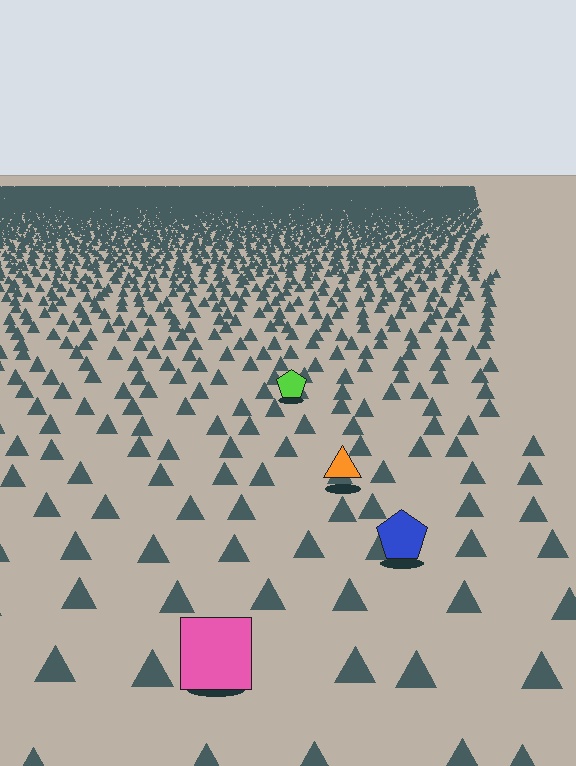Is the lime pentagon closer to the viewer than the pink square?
No. The pink square is closer — you can tell from the texture gradient: the ground texture is coarser near it.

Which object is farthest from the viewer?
The lime pentagon is farthest from the viewer. It appears smaller and the ground texture around it is denser.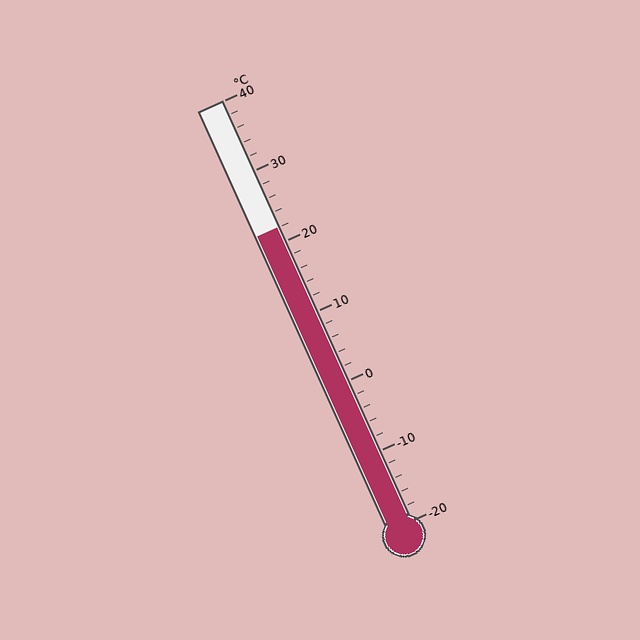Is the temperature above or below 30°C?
The temperature is below 30°C.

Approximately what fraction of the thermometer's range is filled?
The thermometer is filled to approximately 70% of its range.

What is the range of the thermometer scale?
The thermometer scale ranges from -20°C to 40°C.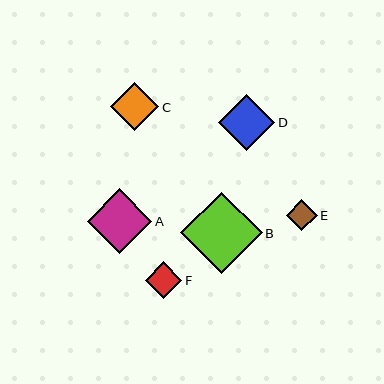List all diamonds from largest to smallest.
From largest to smallest: B, A, D, C, F, E.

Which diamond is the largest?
Diamond B is the largest with a size of approximately 81 pixels.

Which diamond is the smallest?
Diamond E is the smallest with a size of approximately 31 pixels.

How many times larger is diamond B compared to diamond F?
Diamond B is approximately 2.2 times the size of diamond F.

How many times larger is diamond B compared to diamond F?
Diamond B is approximately 2.2 times the size of diamond F.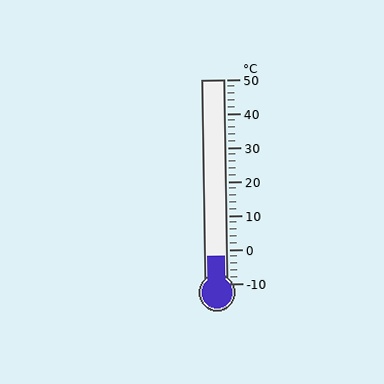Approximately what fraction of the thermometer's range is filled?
The thermometer is filled to approximately 15% of its range.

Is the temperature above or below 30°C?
The temperature is below 30°C.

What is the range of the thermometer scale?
The thermometer scale ranges from -10°C to 50°C.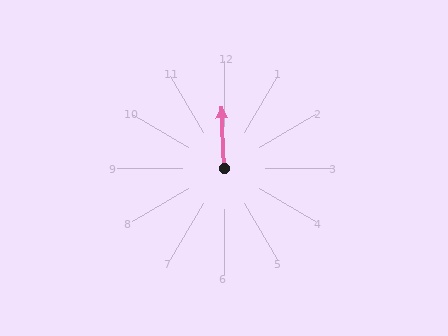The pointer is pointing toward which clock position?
Roughly 12 o'clock.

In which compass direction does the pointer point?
North.